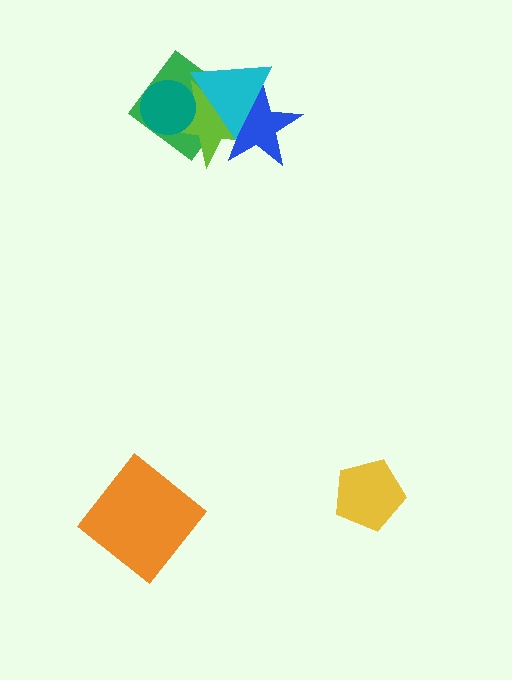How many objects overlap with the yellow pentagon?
0 objects overlap with the yellow pentagon.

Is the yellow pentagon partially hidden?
No, no other shape covers it.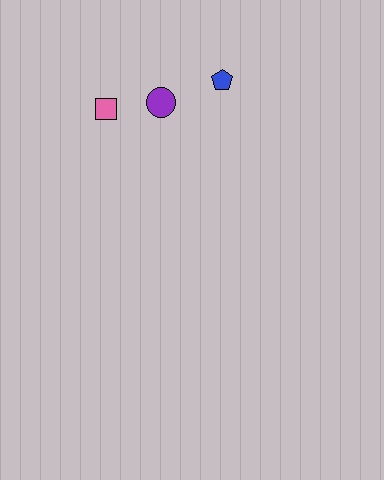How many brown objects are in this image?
There are no brown objects.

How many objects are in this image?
There are 3 objects.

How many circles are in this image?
There is 1 circle.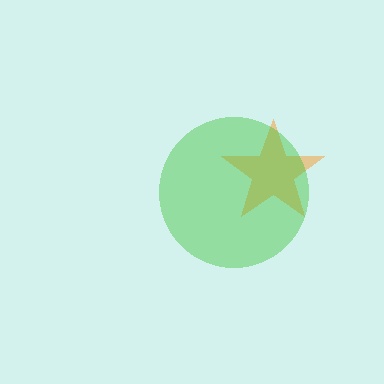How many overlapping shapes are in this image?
There are 2 overlapping shapes in the image.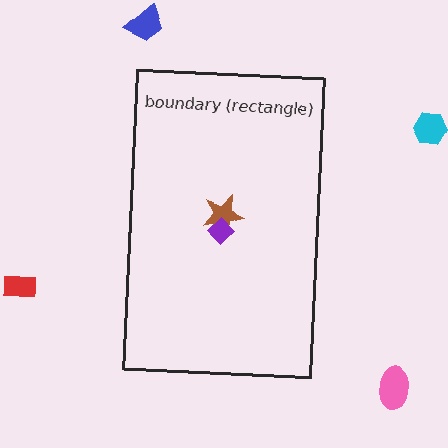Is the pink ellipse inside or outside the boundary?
Outside.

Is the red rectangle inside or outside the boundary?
Outside.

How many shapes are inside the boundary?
2 inside, 4 outside.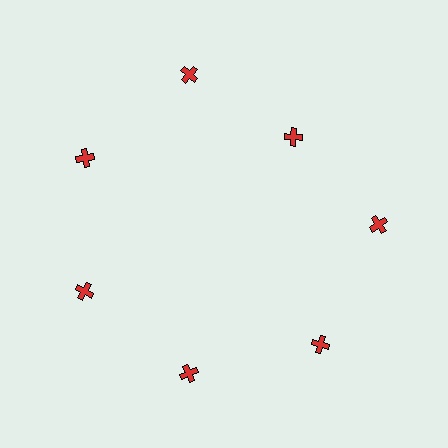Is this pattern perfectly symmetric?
No. The 7 red crosses are arranged in a ring, but one element near the 1 o'clock position is pulled inward toward the center, breaking the 7-fold rotational symmetry.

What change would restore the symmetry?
The symmetry would be restored by moving it outward, back onto the ring so that all 7 crosses sit at equal angles and equal distance from the center.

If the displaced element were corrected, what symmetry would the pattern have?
It would have 7-fold rotational symmetry — the pattern would map onto itself every 51 degrees.